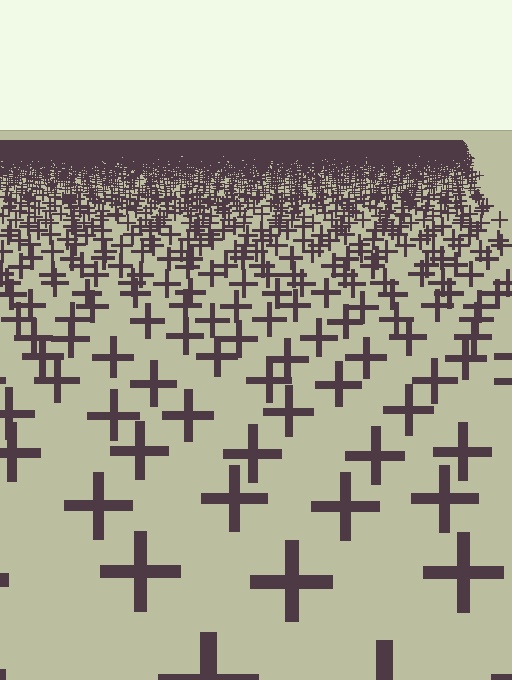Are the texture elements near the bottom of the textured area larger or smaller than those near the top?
Larger. Near the bottom, elements are closer to the viewer and appear at a bigger on-screen size.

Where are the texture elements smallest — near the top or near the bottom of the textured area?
Near the top.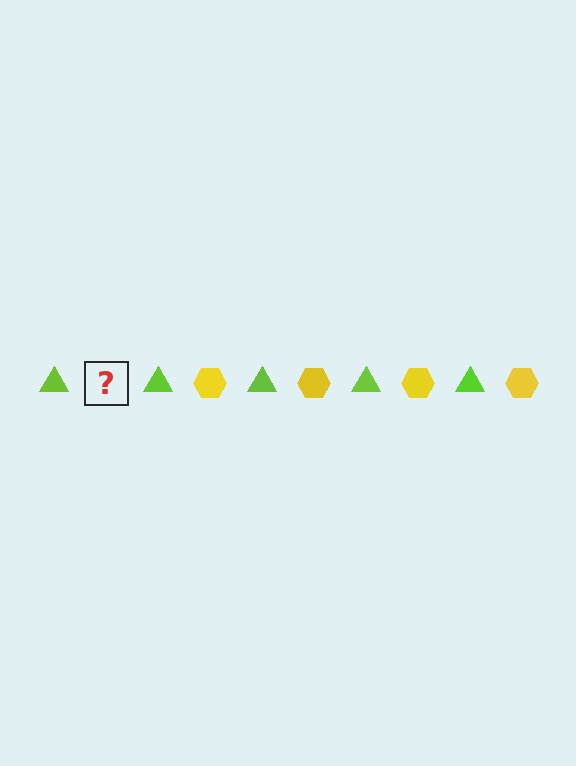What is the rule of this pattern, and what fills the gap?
The rule is that the pattern alternates between lime triangle and yellow hexagon. The gap should be filled with a yellow hexagon.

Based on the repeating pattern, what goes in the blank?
The blank should be a yellow hexagon.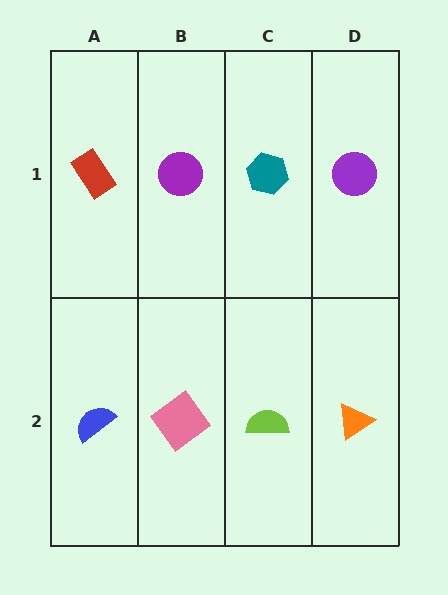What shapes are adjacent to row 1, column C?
A lime semicircle (row 2, column C), a purple circle (row 1, column B), a purple circle (row 1, column D).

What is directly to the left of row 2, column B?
A blue semicircle.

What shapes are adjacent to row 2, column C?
A teal hexagon (row 1, column C), a pink diamond (row 2, column B), an orange triangle (row 2, column D).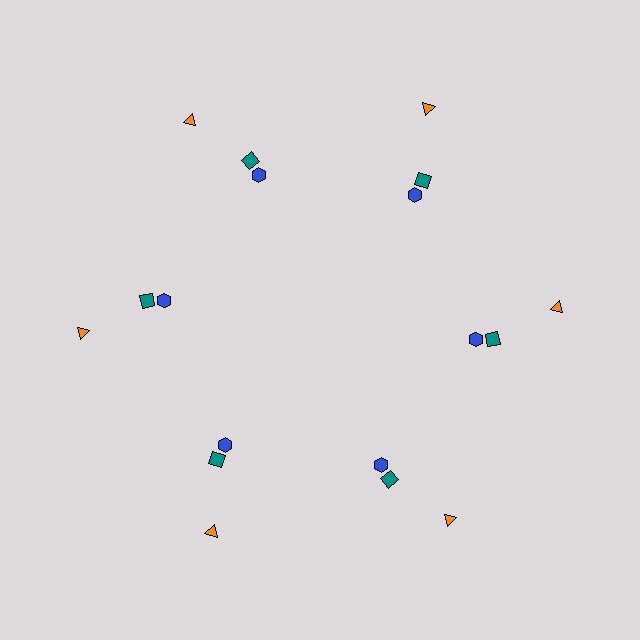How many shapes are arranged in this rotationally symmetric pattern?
There are 18 shapes, arranged in 6 groups of 3.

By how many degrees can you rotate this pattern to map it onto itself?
The pattern maps onto itself every 60 degrees of rotation.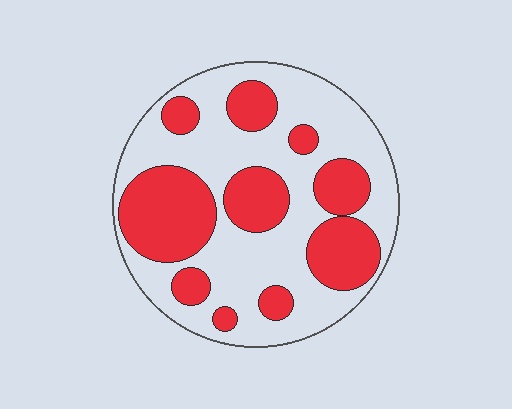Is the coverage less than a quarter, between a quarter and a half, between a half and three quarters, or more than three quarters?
Between a quarter and a half.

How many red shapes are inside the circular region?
10.